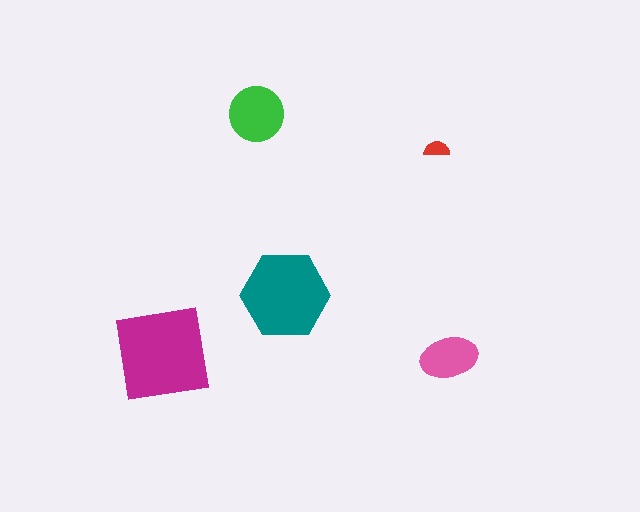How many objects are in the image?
There are 5 objects in the image.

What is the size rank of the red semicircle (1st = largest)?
5th.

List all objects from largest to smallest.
The magenta square, the teal hexagon, the green circle, the pink ellipse, the red semicircle.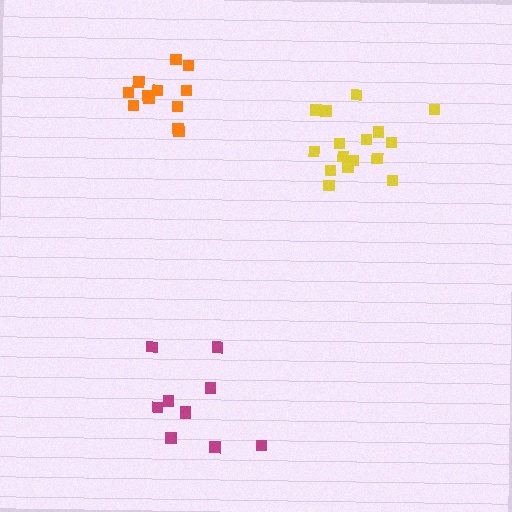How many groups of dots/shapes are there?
There are 3 groups.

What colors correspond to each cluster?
The clusters are colored: yellow, orange, magenta.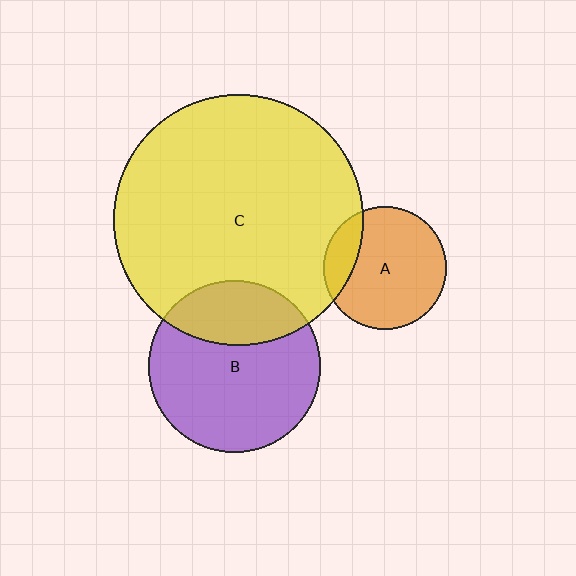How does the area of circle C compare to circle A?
Approximately 4.2 times.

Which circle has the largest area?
Circle C (yellow).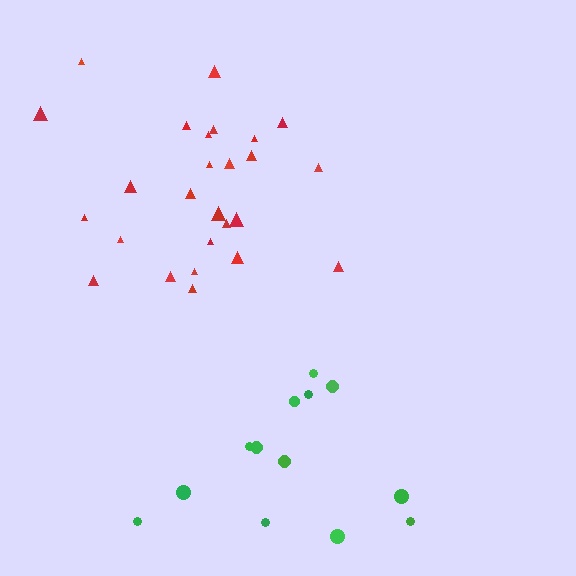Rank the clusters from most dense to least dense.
red, green.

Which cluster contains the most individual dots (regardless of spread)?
Red (26).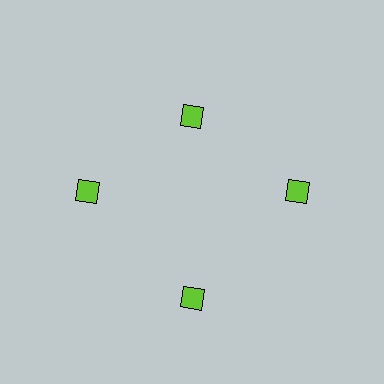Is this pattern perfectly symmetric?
No. The 4 lime squares are arranged in a ring, but one element near the 12 o'clock position is pulled inward toward the center, breaking the 4-fold rotational symmetry.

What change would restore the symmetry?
The symmetry would be restored by moving it outward, back onto the ring so that all 4 squares sit at equal angles and equal distance from the center.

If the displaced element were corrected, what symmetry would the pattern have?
It would have 4-fold rotational symmetry — the pattern would map onto itself every 90 degrees.